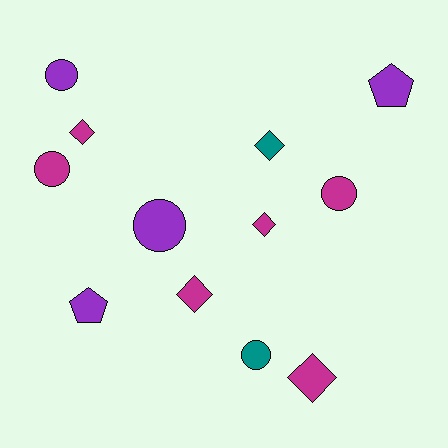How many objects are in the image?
There are 12 objects.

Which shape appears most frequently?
Diamond, with 5 objects.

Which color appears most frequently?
Magenta, with 6 objects.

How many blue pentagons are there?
There are no blue pentagons.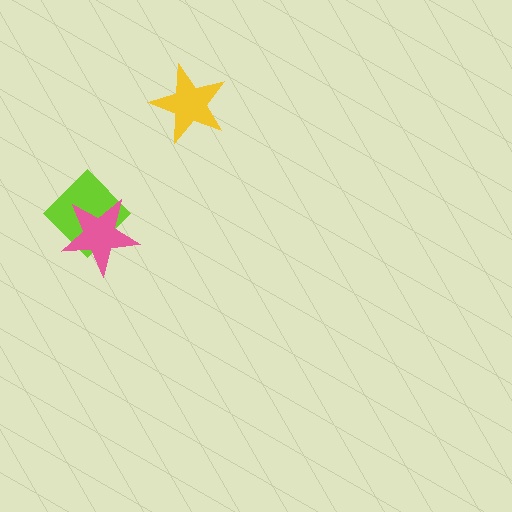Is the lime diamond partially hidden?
Yes, it is partially covered by another shape.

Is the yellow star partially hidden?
No, no other shape covers it.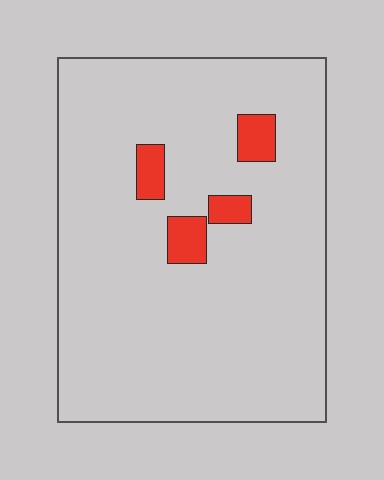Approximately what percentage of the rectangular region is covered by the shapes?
Approximately 5%.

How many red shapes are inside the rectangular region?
4.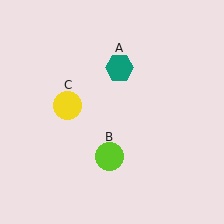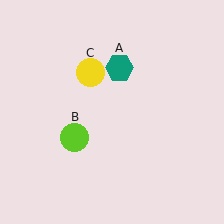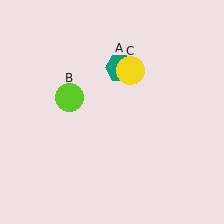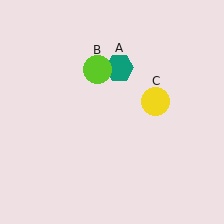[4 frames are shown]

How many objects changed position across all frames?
2 objects changed position: lime circle (object B), yellow circle (object C).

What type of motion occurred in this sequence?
The lime circle (object B), yellow circle (object C) rotated clockwise around the center of the scene.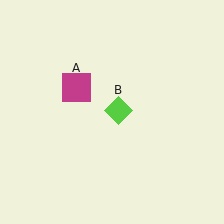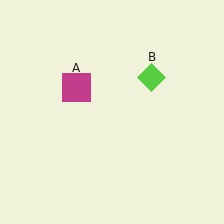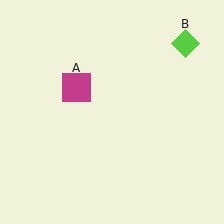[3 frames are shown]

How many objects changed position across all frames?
1 object changed position: lime diamond (object B).